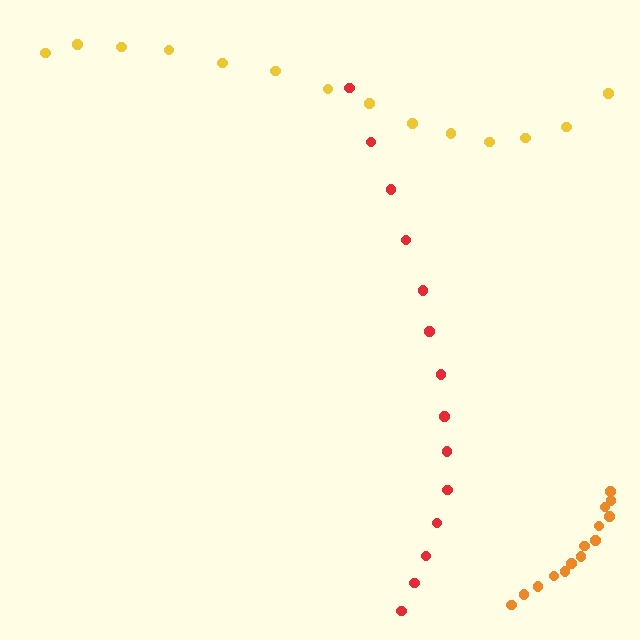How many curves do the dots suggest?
There are 3 distinct paths.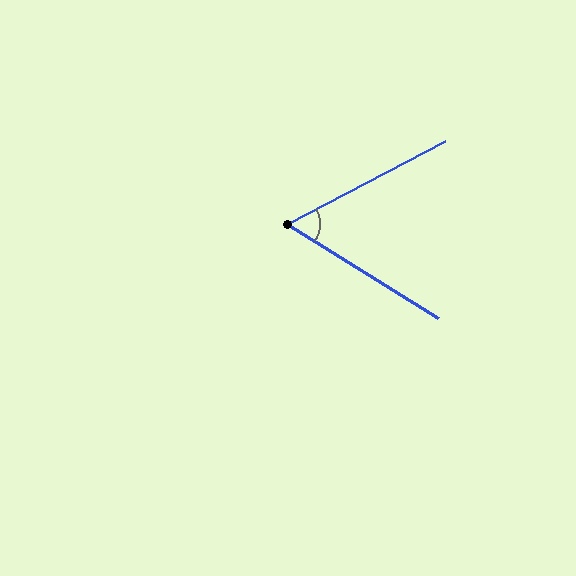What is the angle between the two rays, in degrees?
Approximately 60 degrees.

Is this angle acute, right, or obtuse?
It is acute.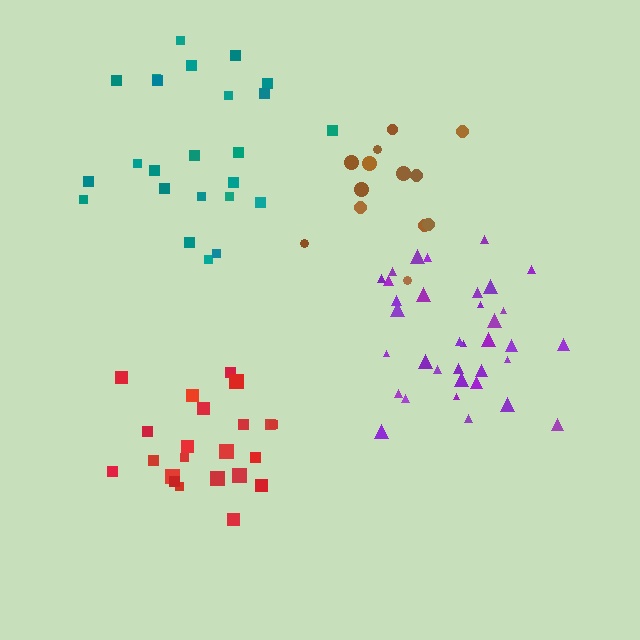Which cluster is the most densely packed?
Purple.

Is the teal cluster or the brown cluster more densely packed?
Teal.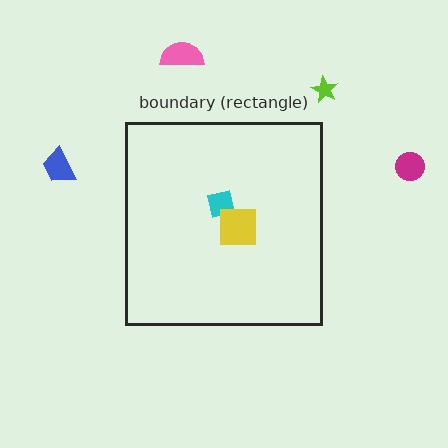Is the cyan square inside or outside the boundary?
Inside.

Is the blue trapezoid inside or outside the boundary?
Outside.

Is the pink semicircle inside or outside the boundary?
Outside.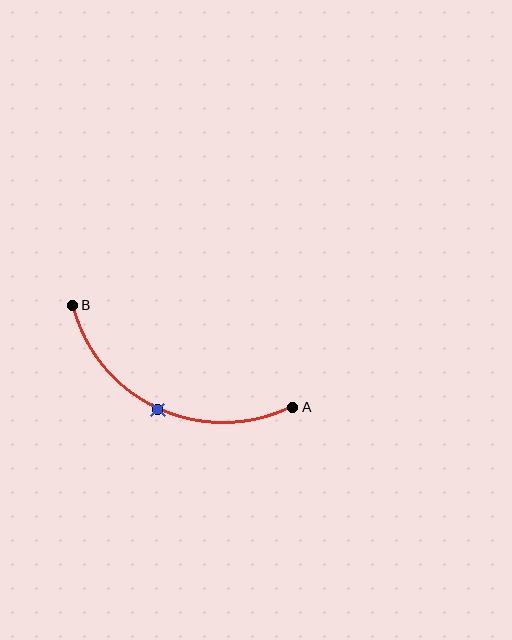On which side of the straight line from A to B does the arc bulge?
The arc bulges below the straight line connecting A and B.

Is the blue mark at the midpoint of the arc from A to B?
Yes. The blue mark lies on the arc at equal arc-length from both A and B — it is the arc midpoint.